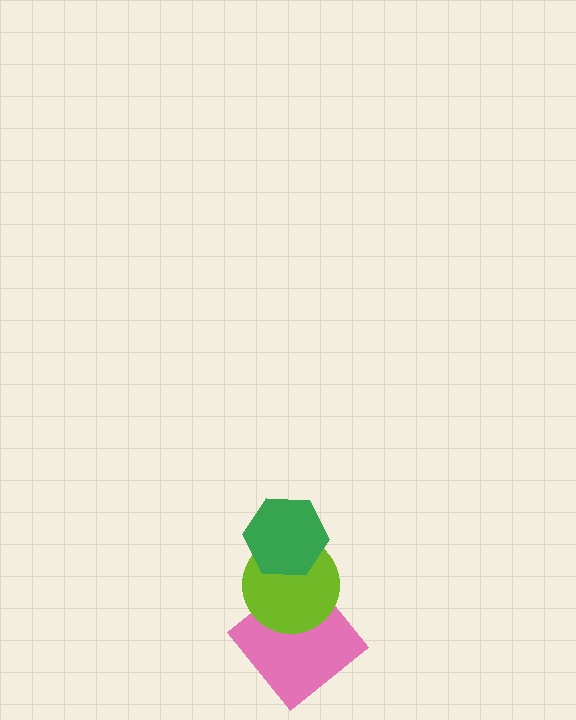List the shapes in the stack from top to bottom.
From top to bottom: the green hexagon, the lime circle, the pink diamond.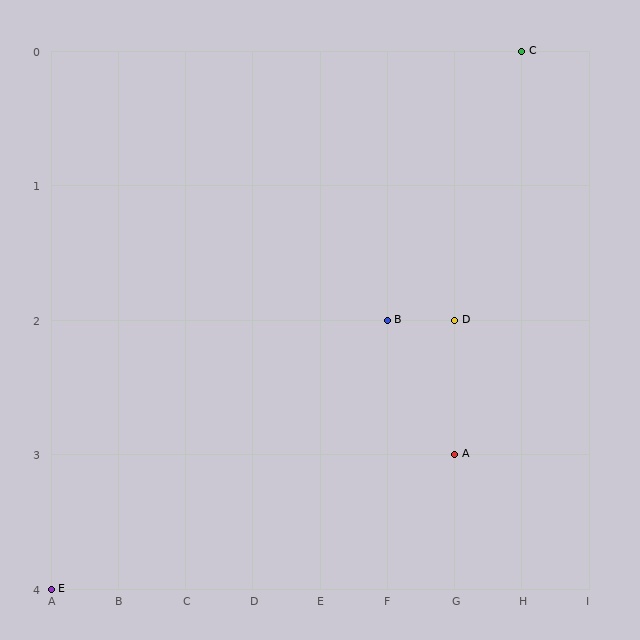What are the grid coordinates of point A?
Point A is at grid coordinates (G, 3).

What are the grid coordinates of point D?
Point D is at grid coordinates (G, 2).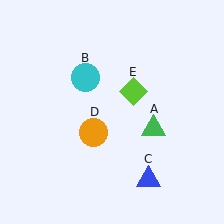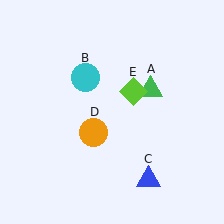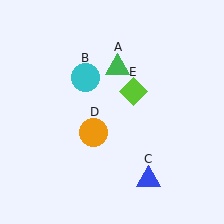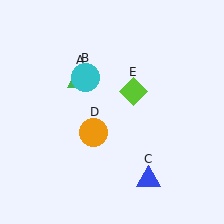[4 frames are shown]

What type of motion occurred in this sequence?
The green triangle (object A) rotated counterclockwise around the center of the scene.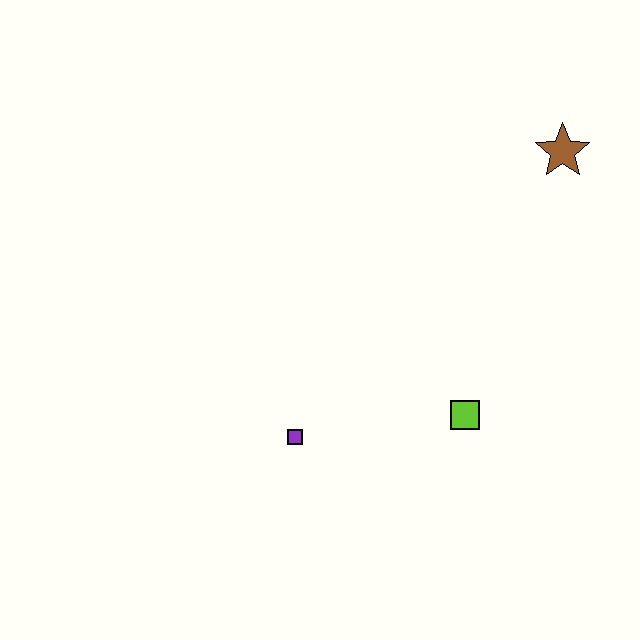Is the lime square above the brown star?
No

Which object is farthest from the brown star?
The purple square is farthest from the brown star.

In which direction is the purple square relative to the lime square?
The purple square is to the left of the lime square.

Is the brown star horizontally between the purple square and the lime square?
No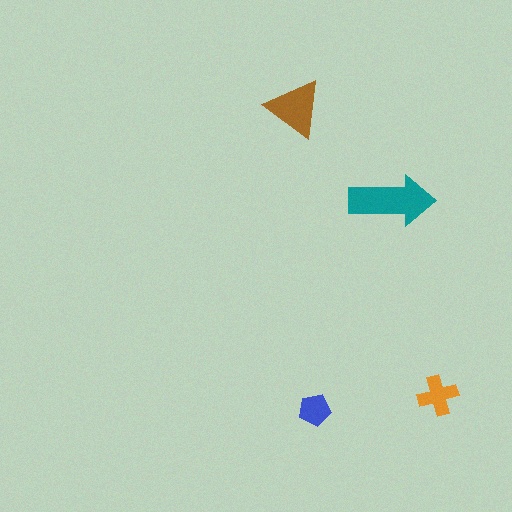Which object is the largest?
The teal arrow.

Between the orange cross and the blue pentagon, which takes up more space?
The orange cross.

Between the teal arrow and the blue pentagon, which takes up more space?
The teal arrow.